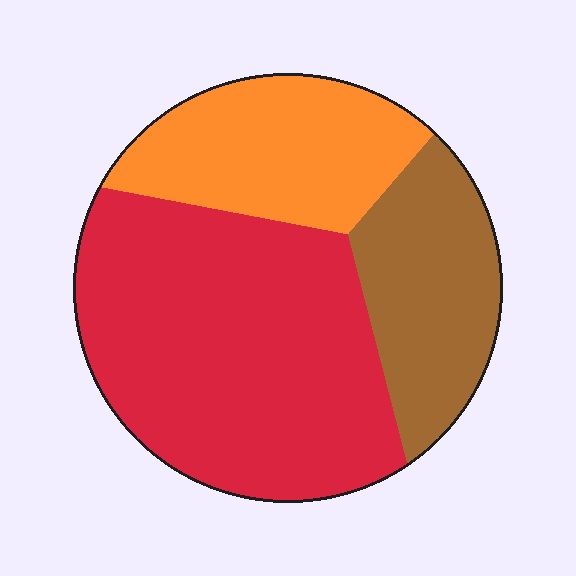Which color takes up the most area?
Red, at roughly 55%.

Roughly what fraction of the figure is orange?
Orange covers around 25% of the figure.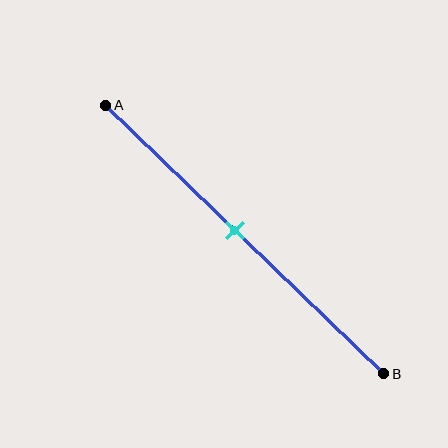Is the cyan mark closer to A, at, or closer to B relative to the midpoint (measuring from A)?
The cyan mark is closer to point A than the midpoint of segment AB.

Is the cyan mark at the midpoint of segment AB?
No, the mark is at about 45% from A, not at the 50% midpoint.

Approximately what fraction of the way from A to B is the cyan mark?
The cyan mark is approximately 45% of the way from A to B.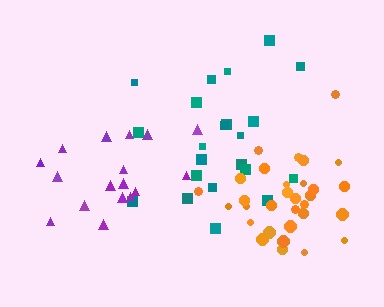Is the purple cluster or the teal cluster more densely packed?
Purple.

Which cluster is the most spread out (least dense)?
Teal.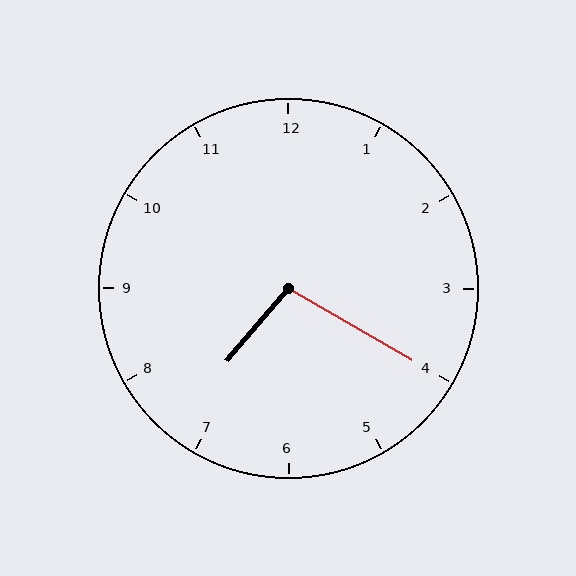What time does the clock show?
7:20.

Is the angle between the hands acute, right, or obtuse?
It is obtuse.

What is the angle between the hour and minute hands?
Approximately 100 degrees.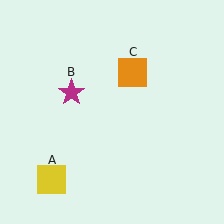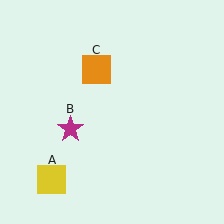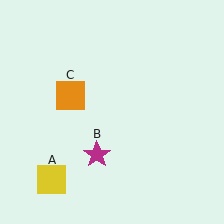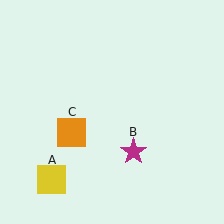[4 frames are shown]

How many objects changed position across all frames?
2 objects changed position: magenta star (object B), orange square (object C).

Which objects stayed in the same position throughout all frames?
Yellow square (object A) remained stationary.